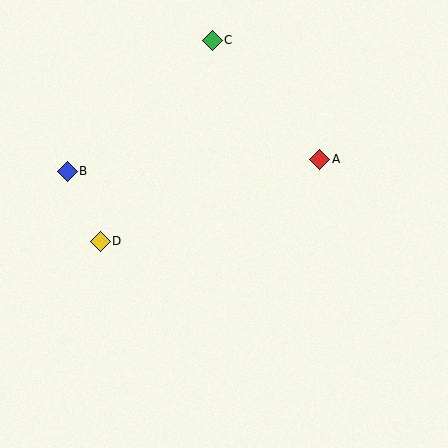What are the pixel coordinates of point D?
Point D is at (100, 241).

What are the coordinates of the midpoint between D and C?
The midpoint between D and C is at (156, 141).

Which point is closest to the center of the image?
Point A at (320, 160) is closest to the center.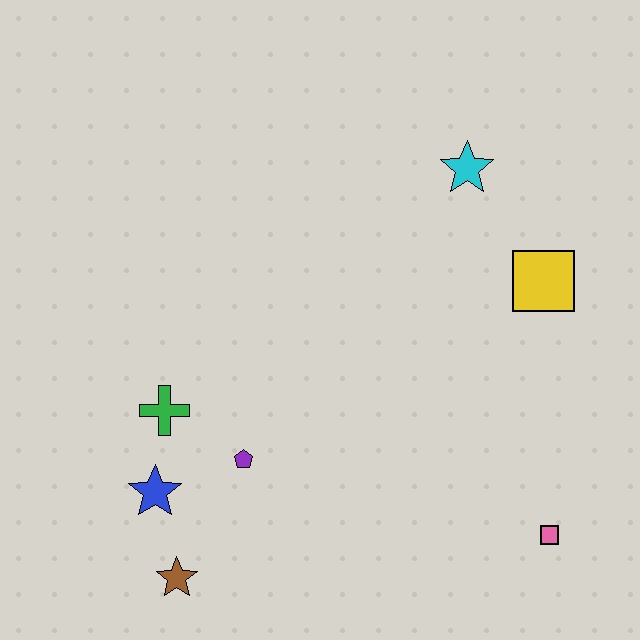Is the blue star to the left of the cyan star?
Yes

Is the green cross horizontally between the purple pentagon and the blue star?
Yes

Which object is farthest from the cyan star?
The brown star is farthest from the cyan star.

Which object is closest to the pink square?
The yellow square is closest to the pink square.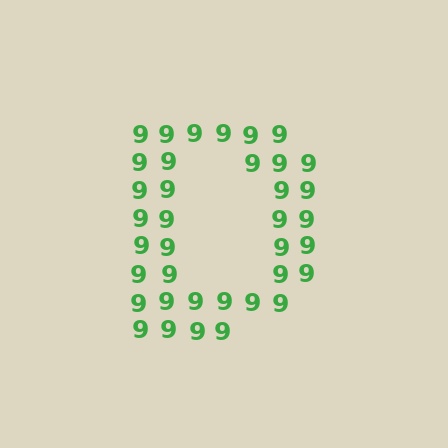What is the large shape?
The large shape is the letter D.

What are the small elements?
The small elements are digit 9's.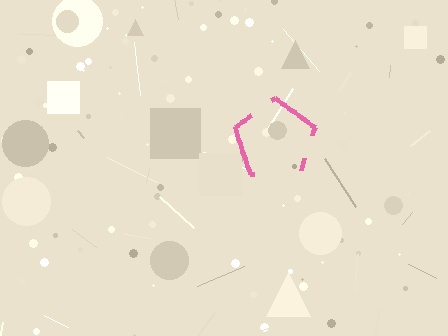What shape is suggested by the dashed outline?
The dashed outline suggests a pentagon.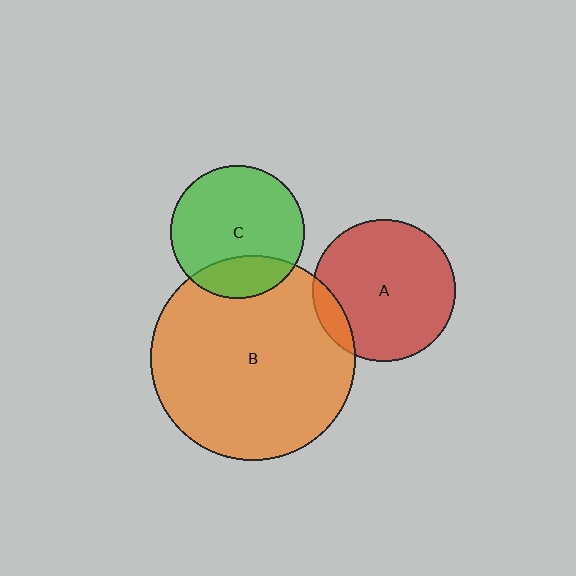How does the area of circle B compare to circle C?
Approximately 2.3 times.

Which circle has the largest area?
Circle B (orange).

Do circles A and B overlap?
Yes.